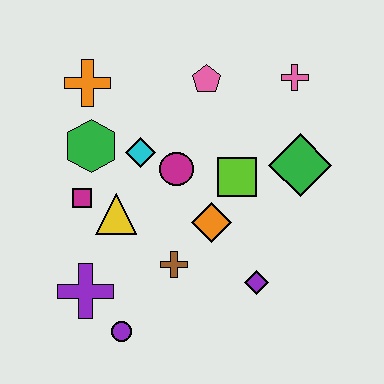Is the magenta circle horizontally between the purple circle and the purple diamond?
Yes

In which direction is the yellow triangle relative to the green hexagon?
The yellow triangle is below the green hexagon.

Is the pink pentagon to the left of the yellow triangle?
No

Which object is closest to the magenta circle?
The cyan diamond is closest to the magenta circle.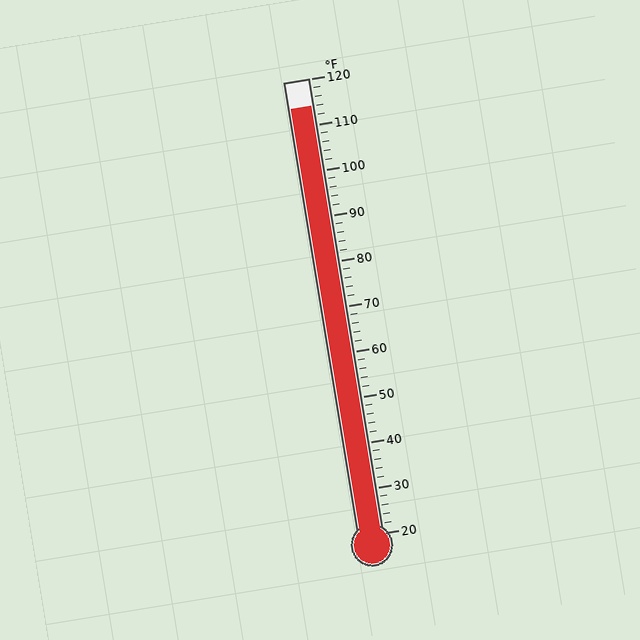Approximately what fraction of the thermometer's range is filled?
The thermometer is filled to approximately 95% of its range.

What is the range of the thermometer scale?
The thermometer scale ranges from 20°F to 120°F.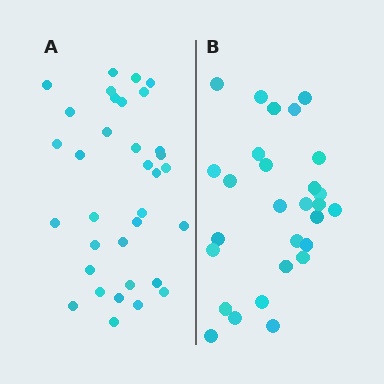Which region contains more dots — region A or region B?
Region A (the left region) has more dots.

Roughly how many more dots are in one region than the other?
Region A has about 6 more dots than region B.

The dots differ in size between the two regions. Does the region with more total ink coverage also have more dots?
No. Region B has more total ink coverage because its dots are larger, but region A actually contains more individual dots. Total area can be misleading — the number of items is what matters here.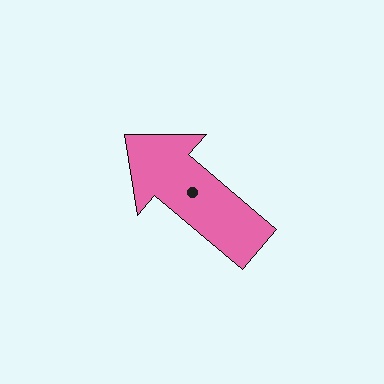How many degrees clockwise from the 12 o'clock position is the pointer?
Approximately 310 degrees.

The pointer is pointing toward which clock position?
Roughly 10 o'clock.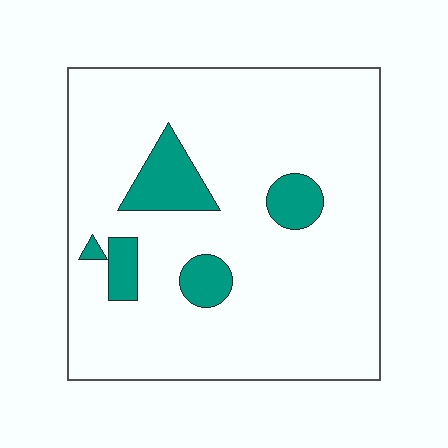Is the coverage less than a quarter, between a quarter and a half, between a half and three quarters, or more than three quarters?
Less than a quarter.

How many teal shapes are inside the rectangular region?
5.